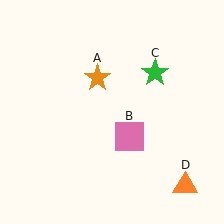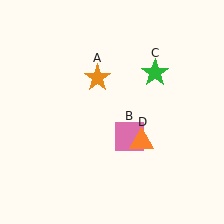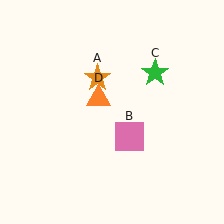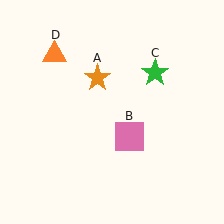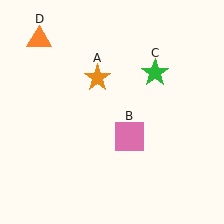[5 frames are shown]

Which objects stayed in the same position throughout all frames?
Orange star (object A) and pink square (object B) and green star (object C) remained stationary.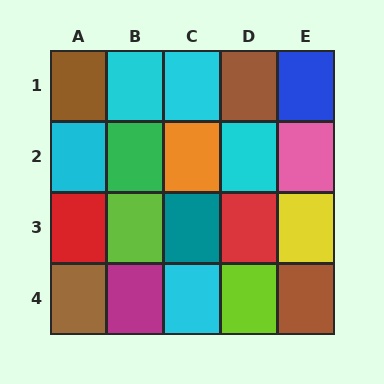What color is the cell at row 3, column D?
Red.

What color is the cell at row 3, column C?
Teal.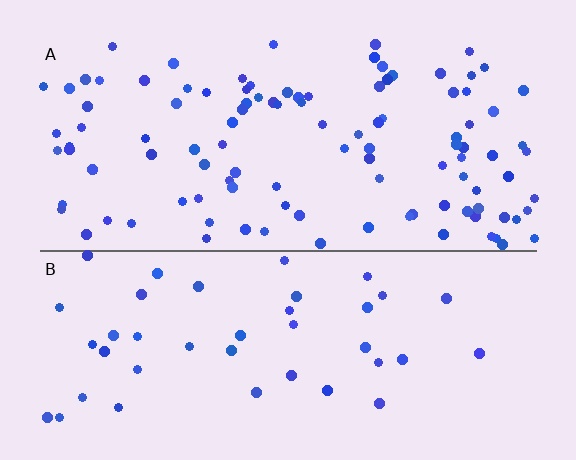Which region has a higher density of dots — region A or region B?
A (the top).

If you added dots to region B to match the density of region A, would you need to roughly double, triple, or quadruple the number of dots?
Approximately triple.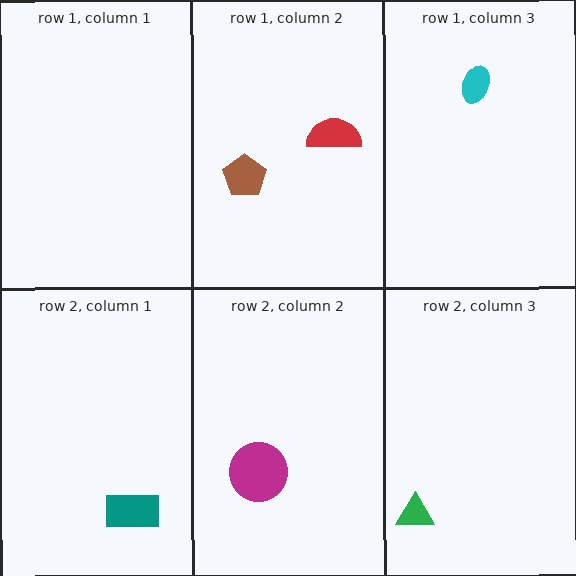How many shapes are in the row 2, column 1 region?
1.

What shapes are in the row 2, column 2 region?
The magenta circle.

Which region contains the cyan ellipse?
The row 1, column 3 region.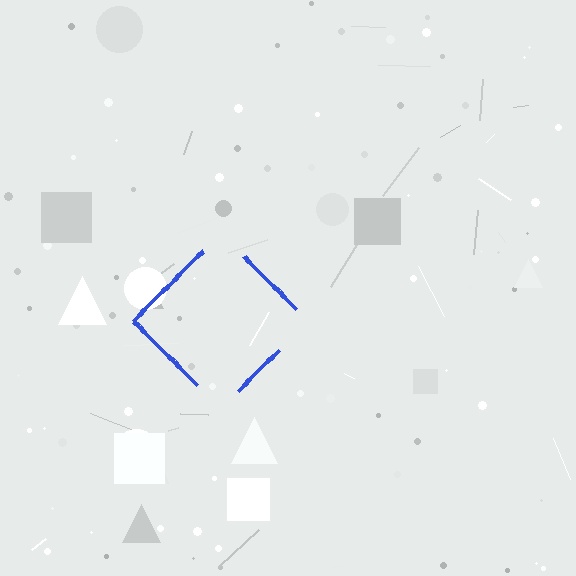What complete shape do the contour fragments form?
The contour fragments form a diamond.